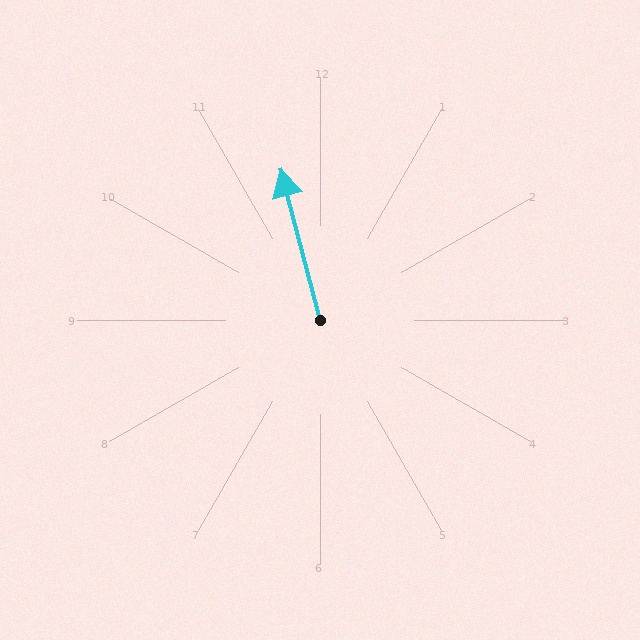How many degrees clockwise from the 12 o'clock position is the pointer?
Approximately 345 degrees.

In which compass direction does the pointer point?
North.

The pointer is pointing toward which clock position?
Roughly 12 o'clock.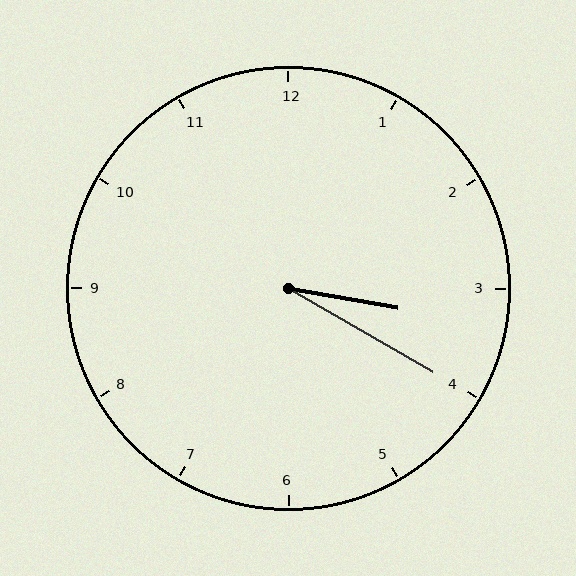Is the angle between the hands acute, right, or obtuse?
It is acute.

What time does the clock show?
3:20.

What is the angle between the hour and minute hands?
Approximately 20 degrees.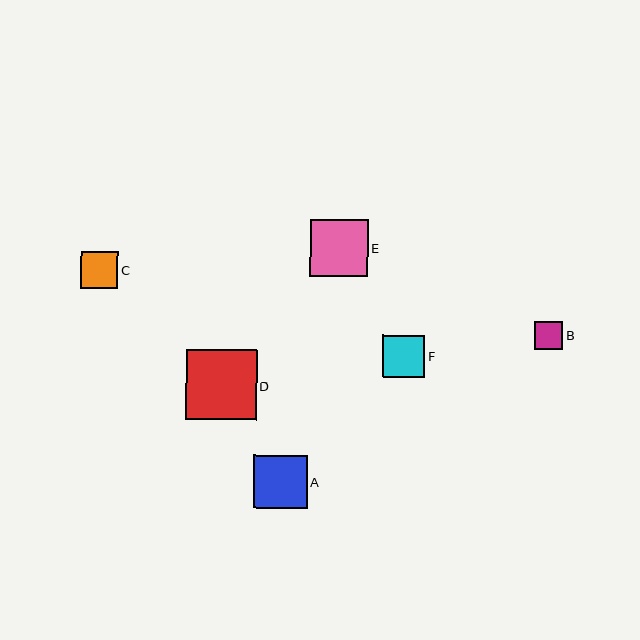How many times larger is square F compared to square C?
Square F is approximately 1.1 times the size of square C.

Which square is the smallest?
Square B is the smallest with a size of approximately 28 pixels.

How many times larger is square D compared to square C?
Square D is approximately 1.9 times the size of square C.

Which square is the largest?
Square D is the largest with a size of approximately 70 pixels.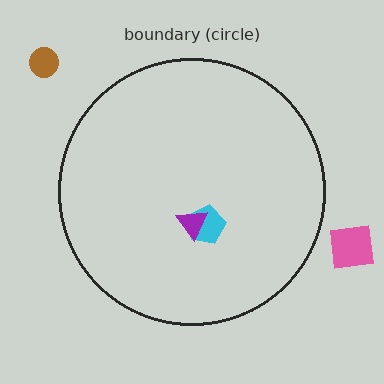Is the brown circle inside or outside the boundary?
Outside.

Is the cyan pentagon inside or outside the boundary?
Inside.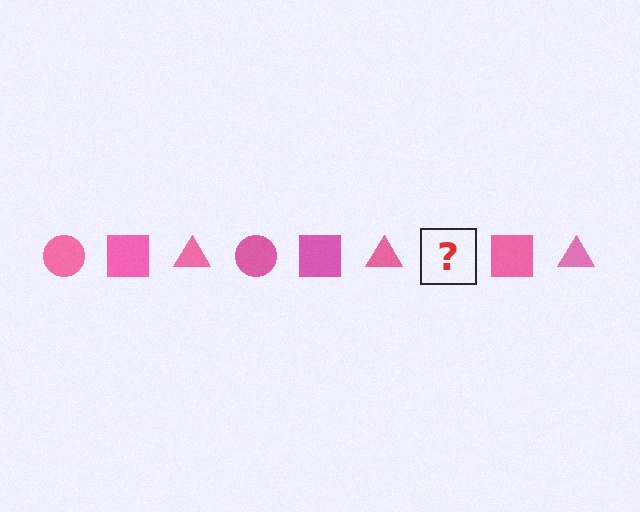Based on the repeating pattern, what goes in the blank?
The blank should be a pink circle.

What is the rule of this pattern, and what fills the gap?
The rule is that the pattern cycles through circle, square, triangle shapes in pink. The gap should be filled with a pink circle.